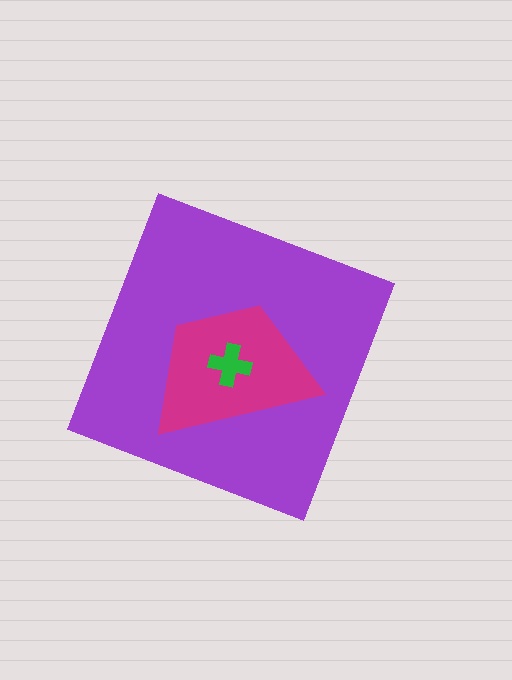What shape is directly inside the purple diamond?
The magenta trapezoid.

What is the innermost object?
The green cross.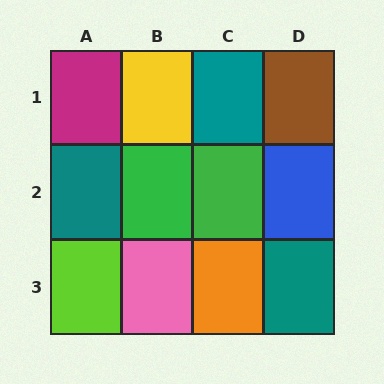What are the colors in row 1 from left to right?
Magenta, yellow, teal, brown.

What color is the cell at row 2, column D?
Blue.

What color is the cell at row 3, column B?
Pink.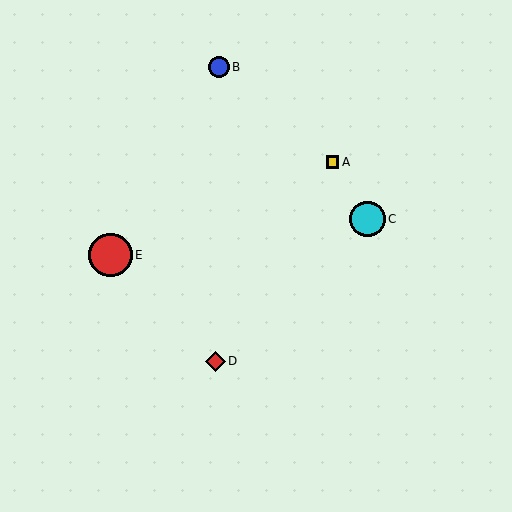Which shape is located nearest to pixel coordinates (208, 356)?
The red diamond (labeled D) at (215, 361) is nearest to that location.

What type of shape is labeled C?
Shape C is a cyan circle.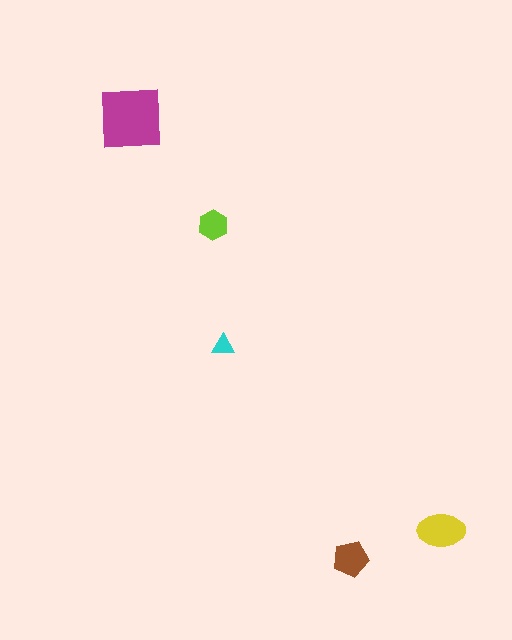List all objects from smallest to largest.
The cyan triangle, the lime hexagon, the brown pentagon, the yellow ellipse, the magenta square.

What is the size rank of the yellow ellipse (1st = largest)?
2nd.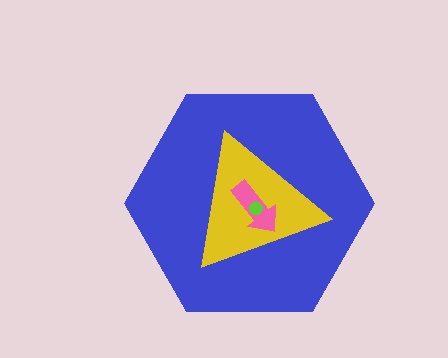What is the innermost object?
The lime circle.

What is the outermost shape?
The blue hexagon.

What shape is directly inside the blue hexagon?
The yellow triangle.